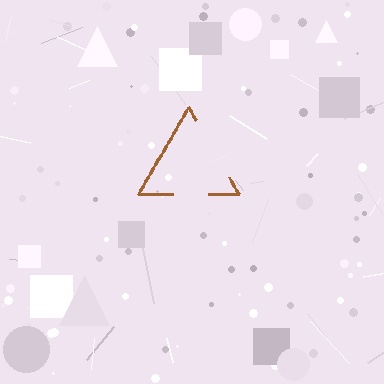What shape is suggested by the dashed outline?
The dashed outline suggests a triangle.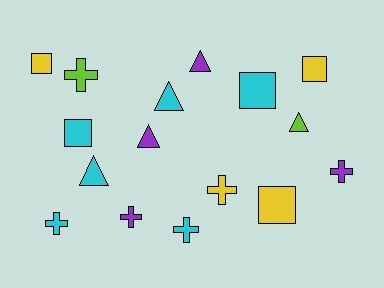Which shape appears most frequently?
Cross, with 6 objects.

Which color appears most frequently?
Cyan, with 6 objects.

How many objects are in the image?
There are 16 objects.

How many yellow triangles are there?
There are no yellow triangles.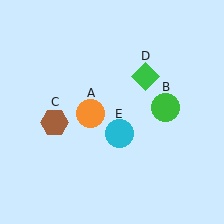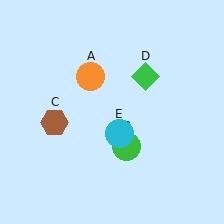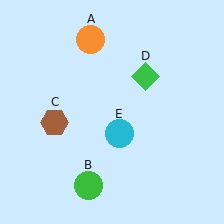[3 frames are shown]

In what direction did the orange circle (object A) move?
The orange circle (object A) moved up.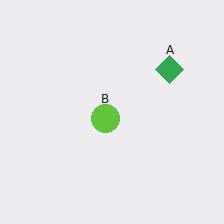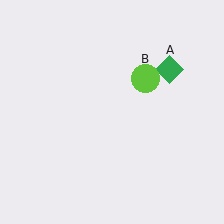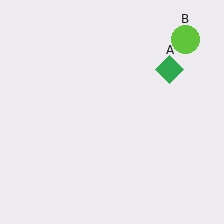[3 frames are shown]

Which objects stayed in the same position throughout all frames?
Green diamond (object A) remained stationary.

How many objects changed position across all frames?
1 object changed position: lime circle (object B).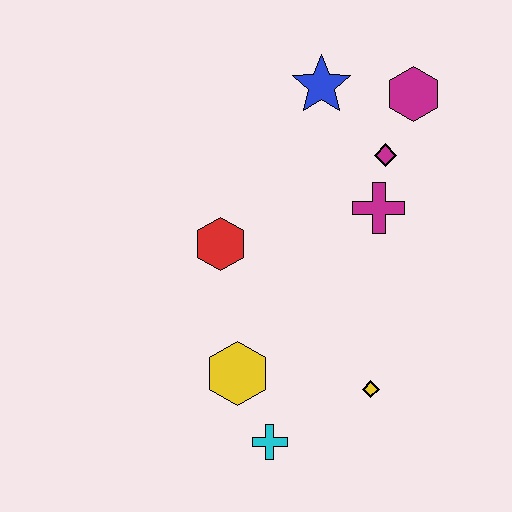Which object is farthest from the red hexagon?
The magenta hexagon is farthest from the red hexagon.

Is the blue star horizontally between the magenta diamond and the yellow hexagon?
Yes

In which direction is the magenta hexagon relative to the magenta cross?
The magenta hexagon is above the magenta cross.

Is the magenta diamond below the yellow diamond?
No